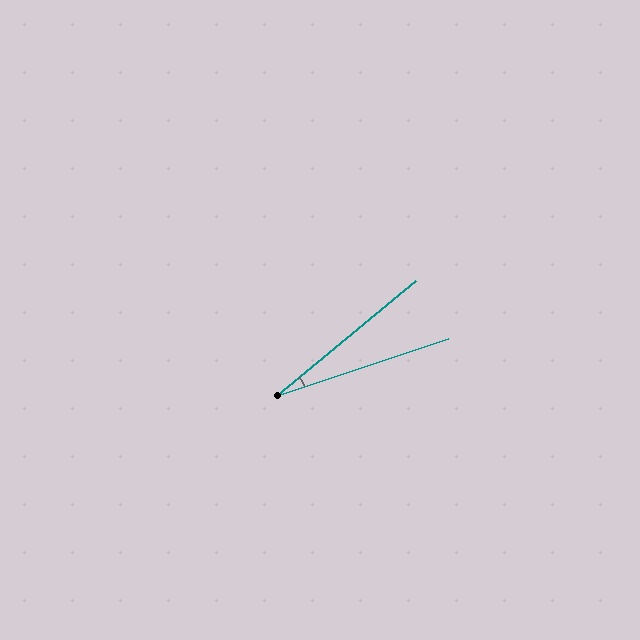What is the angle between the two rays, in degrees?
Approximately 21 degrees.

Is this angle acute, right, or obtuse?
It is acute.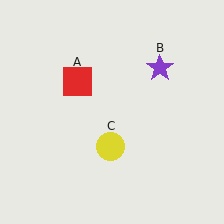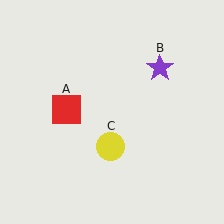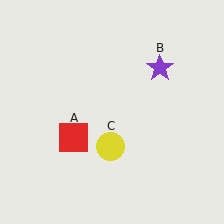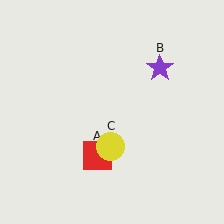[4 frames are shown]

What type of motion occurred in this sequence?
The red square (object A) rotated counterclockwise around the center of the scene.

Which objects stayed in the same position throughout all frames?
Purple star (object B) and yellow circle (object C) remained stationary.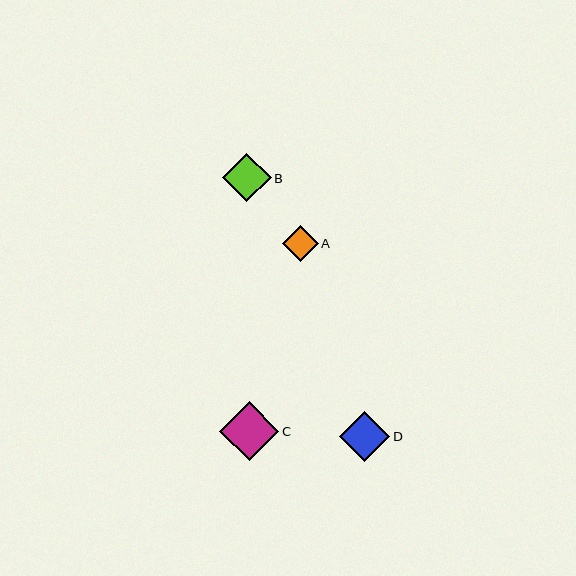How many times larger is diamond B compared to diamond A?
Diamond B is approximately 1.3 times the size of diamond A.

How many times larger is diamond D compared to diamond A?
Diamond D is approximately 1.4 times the size of diamond A.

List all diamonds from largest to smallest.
From largest to smallest: C, D, B, A.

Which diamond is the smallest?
Diamond A is the smallest with a size of approximately 36 pixels.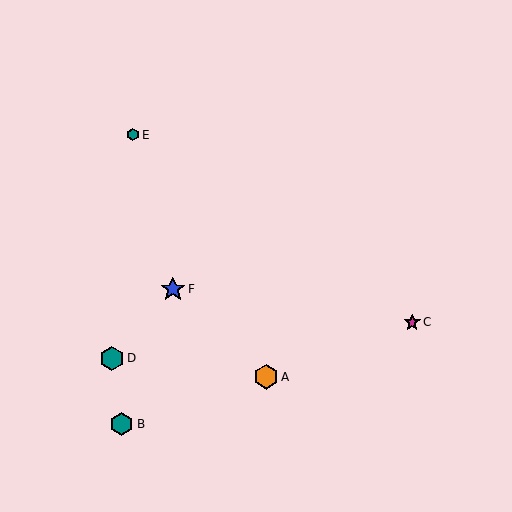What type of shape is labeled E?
Shape E is a teal hexagon.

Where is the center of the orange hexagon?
The center of the orange hexagon is at (266, 377).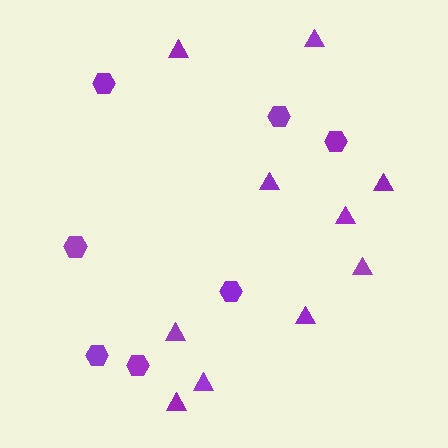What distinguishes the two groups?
There are 2 groups: one group of triangles (10) and one group of hexagons (7).